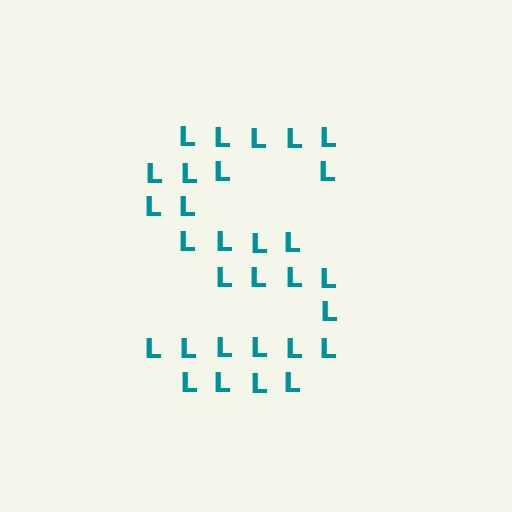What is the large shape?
The large shape is the letter S.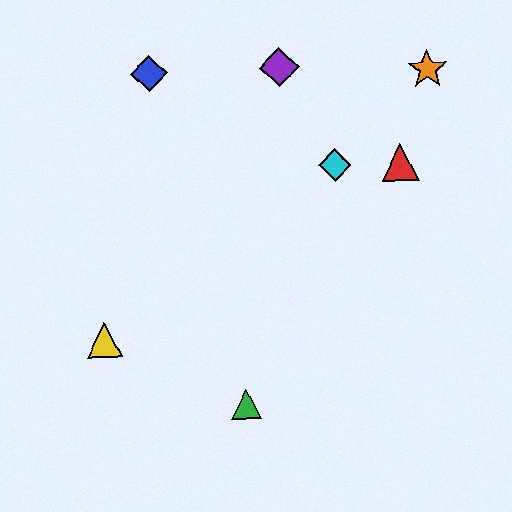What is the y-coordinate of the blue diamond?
The blue diamond is at y≈73.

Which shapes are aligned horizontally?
The red triangle, the cyan diamond are aligned horizontally.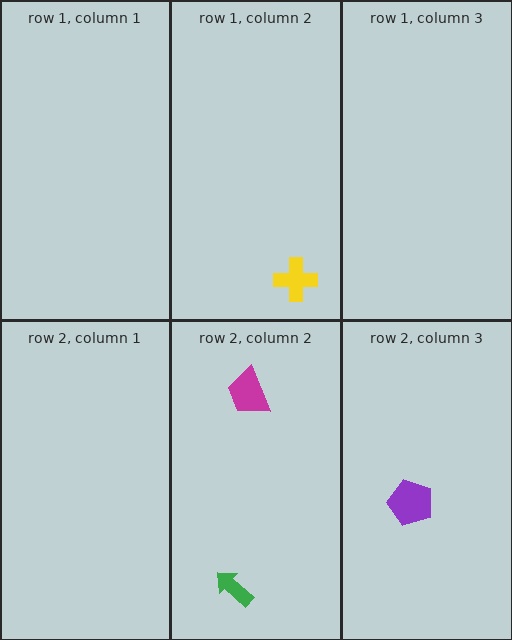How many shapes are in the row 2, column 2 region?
2.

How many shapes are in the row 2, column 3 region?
1.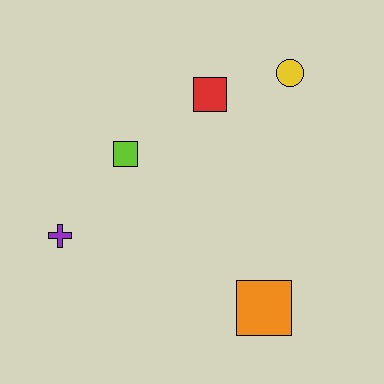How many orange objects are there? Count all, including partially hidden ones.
There is 1 orange object.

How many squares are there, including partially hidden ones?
There are 3 squares.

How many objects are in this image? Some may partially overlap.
There are 5 objects.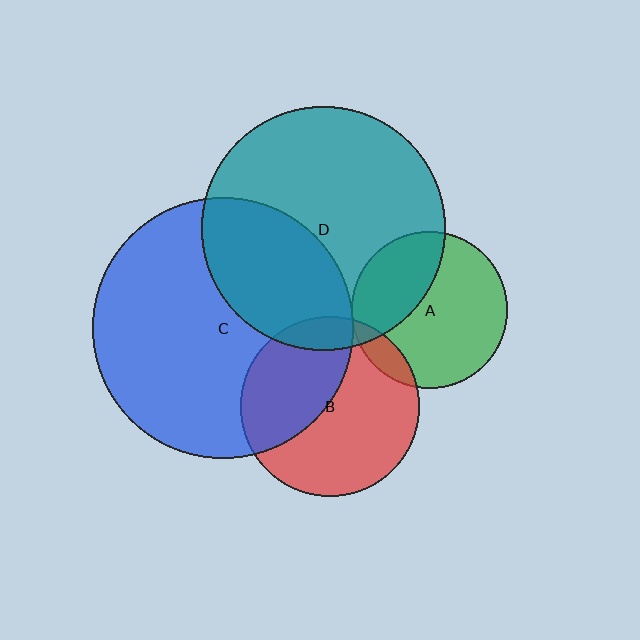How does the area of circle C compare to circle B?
Approximately 2.1 times.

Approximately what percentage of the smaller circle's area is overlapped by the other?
Approximately 10%.